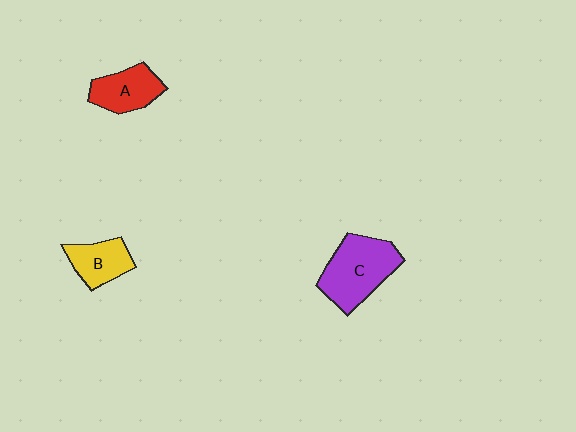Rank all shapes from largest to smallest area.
From largest to smallest: C (purple), A (red), B (yellow).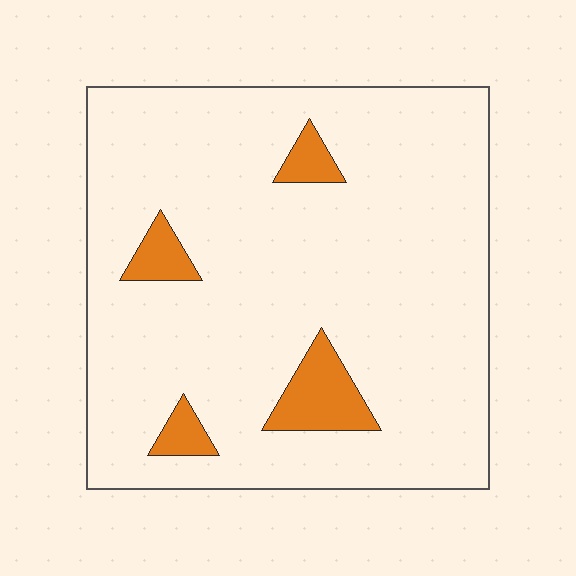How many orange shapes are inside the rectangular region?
4.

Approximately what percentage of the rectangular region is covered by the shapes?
Approximately 10%.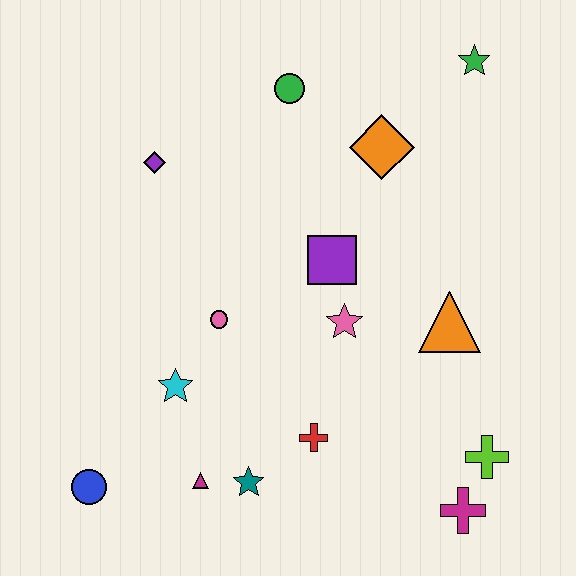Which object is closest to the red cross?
The teal star is closest to the red cross.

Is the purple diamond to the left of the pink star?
Yes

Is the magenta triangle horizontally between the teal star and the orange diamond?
No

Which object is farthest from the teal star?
The green star is farthest from the teal star.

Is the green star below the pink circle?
No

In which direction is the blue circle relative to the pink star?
The blue circle is to the left of the pink star.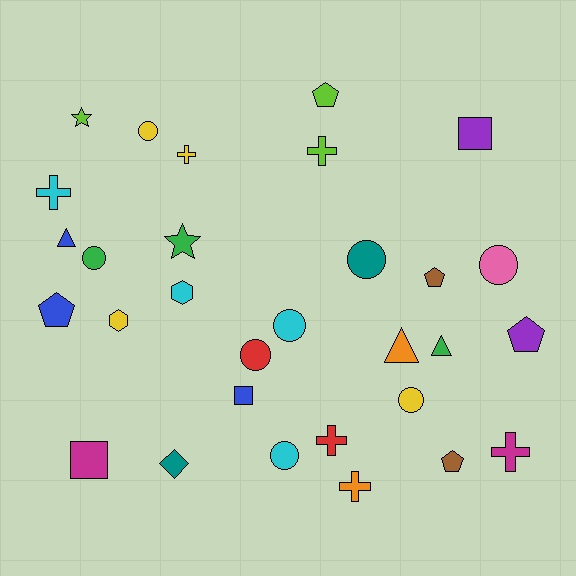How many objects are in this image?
There are 30 objects.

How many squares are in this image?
There are 3 squares.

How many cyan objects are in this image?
There are 4 cyan objects.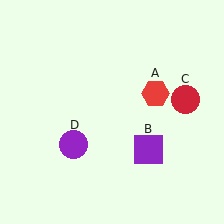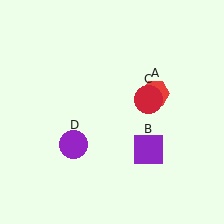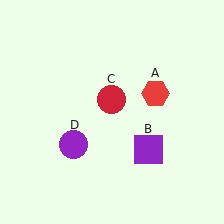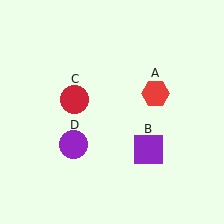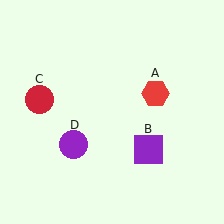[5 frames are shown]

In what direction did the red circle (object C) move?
The red circle (object C) moved left.